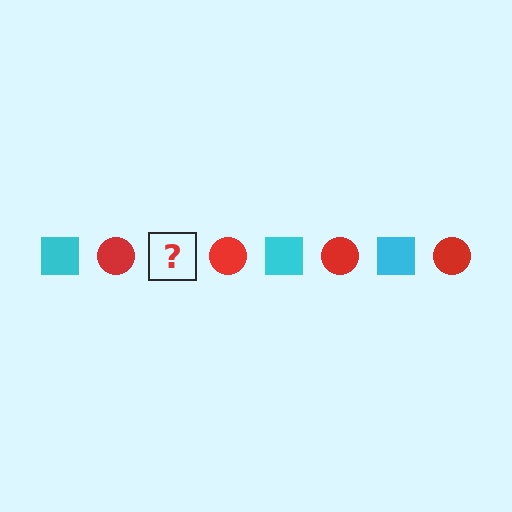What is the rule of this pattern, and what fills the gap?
The rule is that the pattern alternates between cyan square and red circle. The gap should be filled with a cyan square.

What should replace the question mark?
The question mark should be replaced with a cyan square.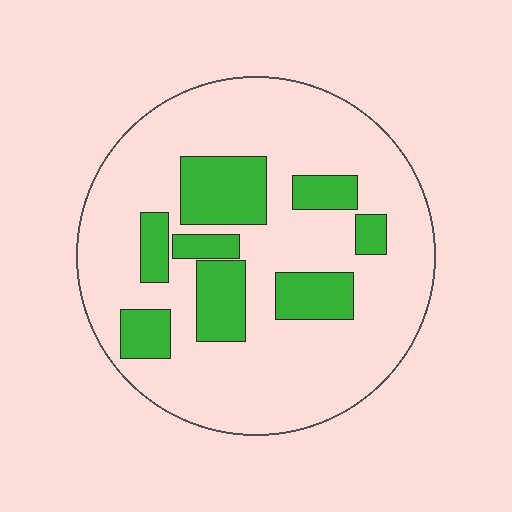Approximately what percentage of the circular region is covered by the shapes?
Approximately 25%.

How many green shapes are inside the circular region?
8.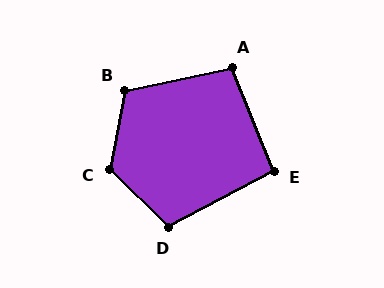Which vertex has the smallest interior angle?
E, at approximately 96 degrees.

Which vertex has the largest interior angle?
C, at approximately 124 degrees.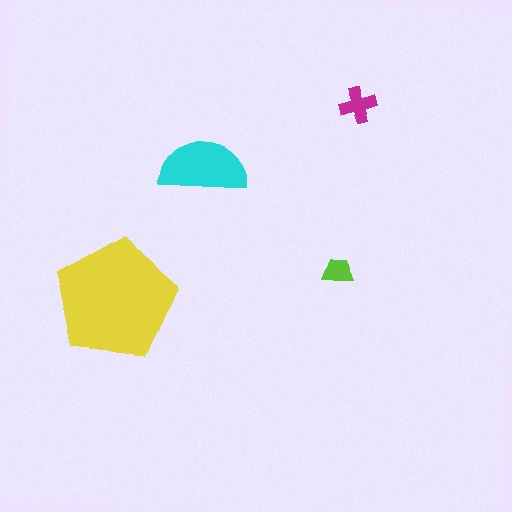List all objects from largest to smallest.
The yellow pentagon, the cyan semicircle, the magenta cross, the lime trapezoid.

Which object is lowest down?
The yellow pentagon is bottommost.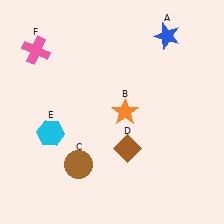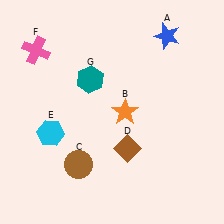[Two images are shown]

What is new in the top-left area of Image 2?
A teal hexagon (G) was added in the top-left area of Image 2.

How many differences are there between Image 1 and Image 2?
There is 1 difference between the two images.